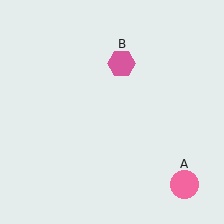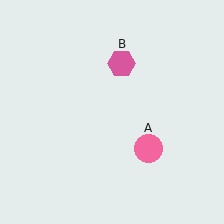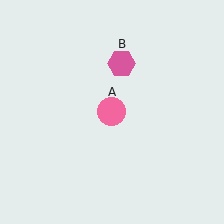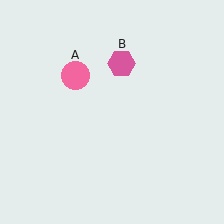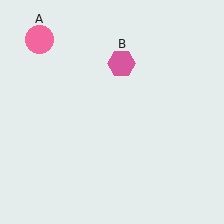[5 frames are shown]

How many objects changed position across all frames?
1 object changed position: pink circle (object A).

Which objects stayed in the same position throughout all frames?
Pink hexagon (object B) remained stationary.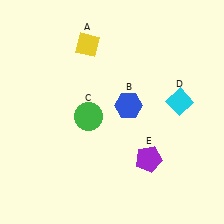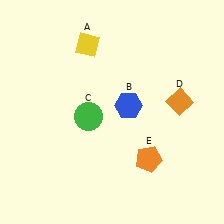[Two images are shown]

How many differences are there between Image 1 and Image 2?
There are 2 differences between the two images.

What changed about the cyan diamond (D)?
In Image 1, D is cyan. In Image 2, it changed to orange.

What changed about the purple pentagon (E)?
In Image 1, E is purple. In Image 2, it changed to orange.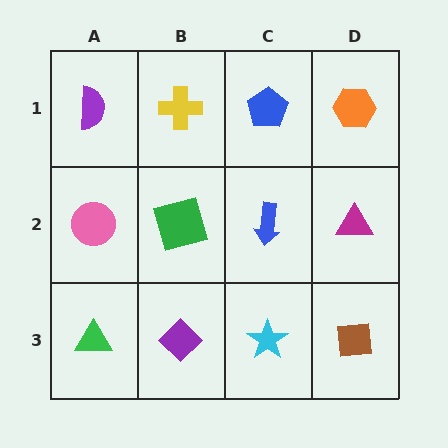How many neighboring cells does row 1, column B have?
3.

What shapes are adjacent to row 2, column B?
A yellow cross (row 1, column B), a purple diamond (row 3, column B), a pink circle (row 2, column A), a blue arrow (row 2, column C).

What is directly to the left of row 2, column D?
A blue arrow.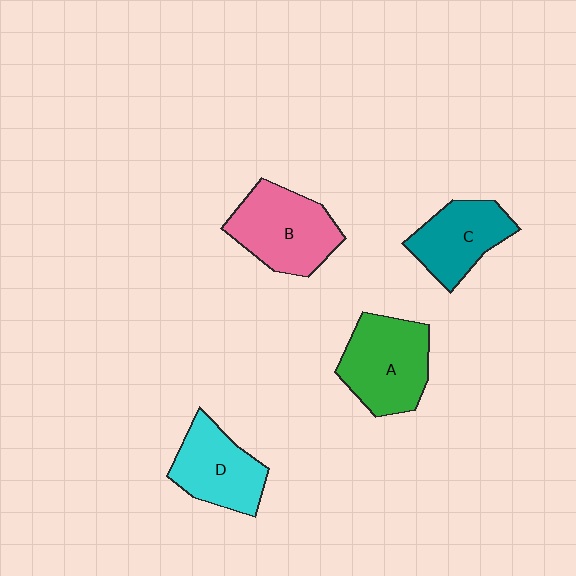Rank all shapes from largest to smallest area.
From largest to smallest: A (green), B (pink), D (cyan), C (teal).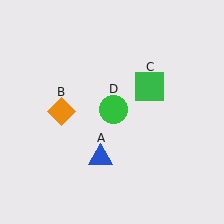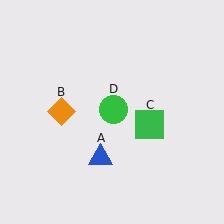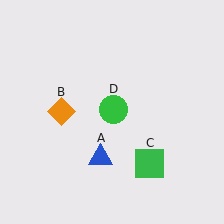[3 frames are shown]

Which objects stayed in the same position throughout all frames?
Blue triangle (object A) and orange diamond (object B) and green circle (object D) remained stationary.